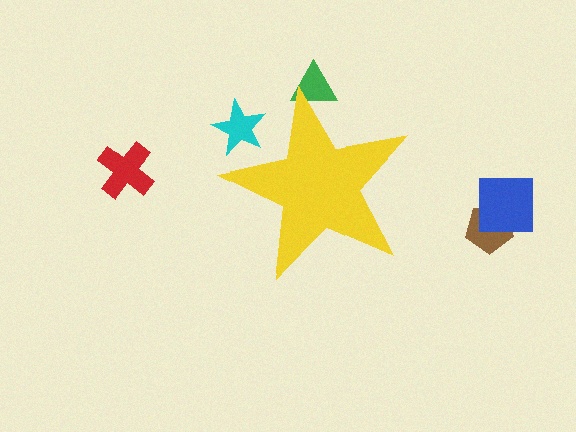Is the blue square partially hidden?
No, the blue square is fully visible.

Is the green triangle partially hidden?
Yes, the green triangle is partially hidden behind the yellow star.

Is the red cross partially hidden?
No, the red cross is fully visible.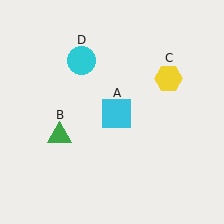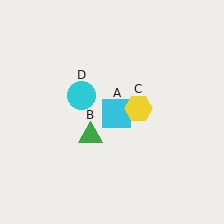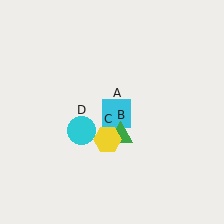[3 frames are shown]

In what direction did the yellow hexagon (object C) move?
The yellow hexagon (object C) moved down and to the left.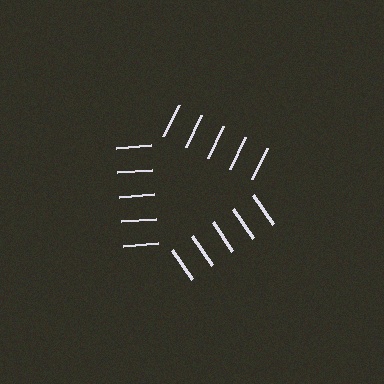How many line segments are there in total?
15 — 5 along each of the 3 edges.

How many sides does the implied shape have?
3 sides — the line-ends trace a triangle.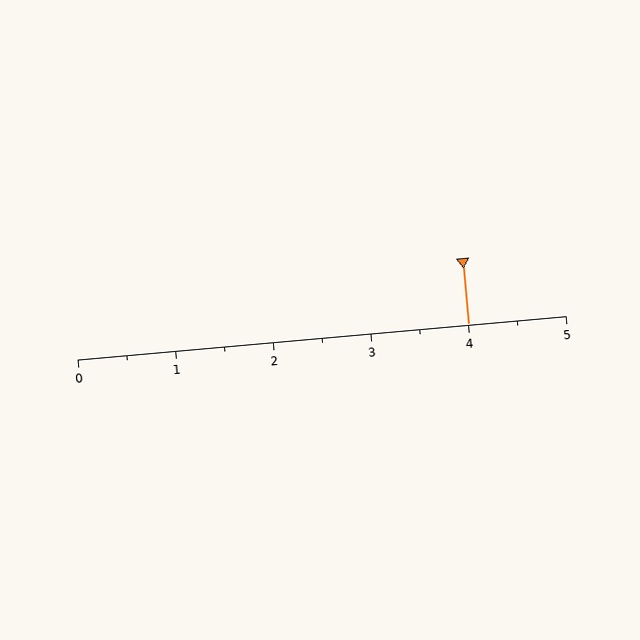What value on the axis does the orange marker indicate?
The marker indicates approximately 4.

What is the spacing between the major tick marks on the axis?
The major ticks are spaced 1 apart.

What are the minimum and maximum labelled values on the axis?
The axis runs from 0 to 5.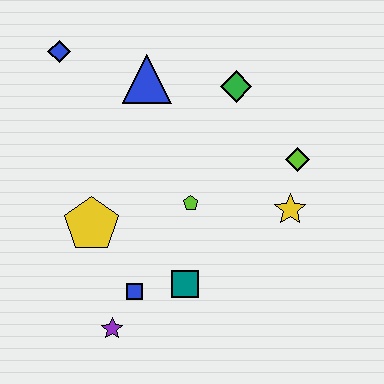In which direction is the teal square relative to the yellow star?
The teal square is to the left of the yellow star.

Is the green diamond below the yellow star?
No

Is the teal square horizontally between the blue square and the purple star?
No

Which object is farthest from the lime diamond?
The blue diamond is farthest from the lime diamond.